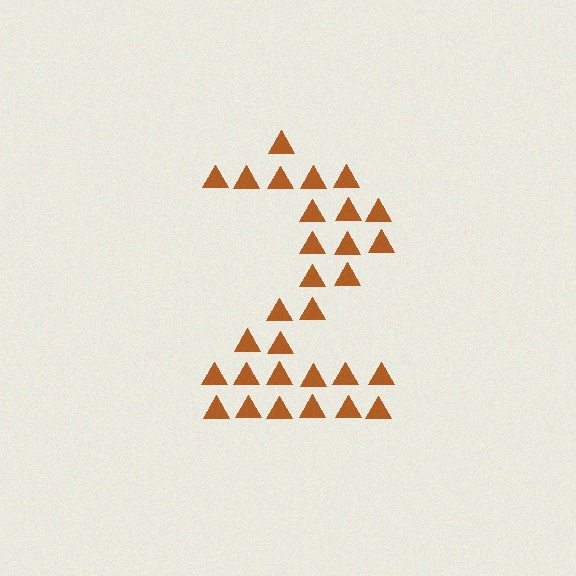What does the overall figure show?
The overall figure shows the digit 2.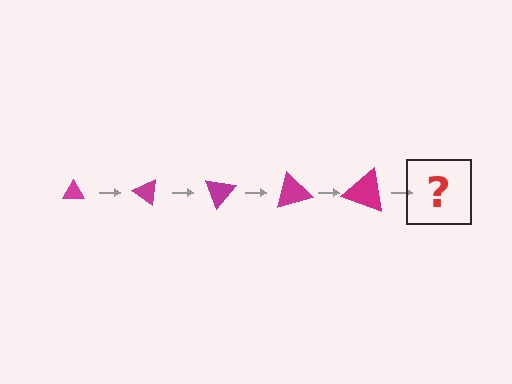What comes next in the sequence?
The next element should be a triangle, larger than the previous one and rotated 175 degrees from the start.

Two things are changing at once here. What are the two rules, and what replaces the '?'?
The two rules are that the triangle grows larger each step and it rotates 35 degrees each step. The '?' should be a triangle, larger than the previous one and rotated 175 degrees from the start.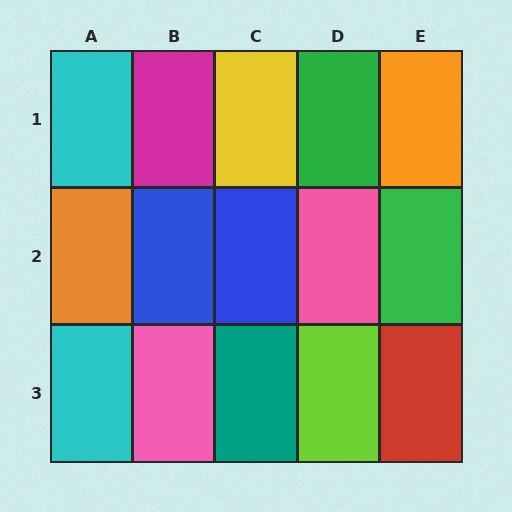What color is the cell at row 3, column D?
Lime.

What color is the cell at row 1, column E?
Orange.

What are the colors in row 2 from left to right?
Orange, blue, blue, pink, green.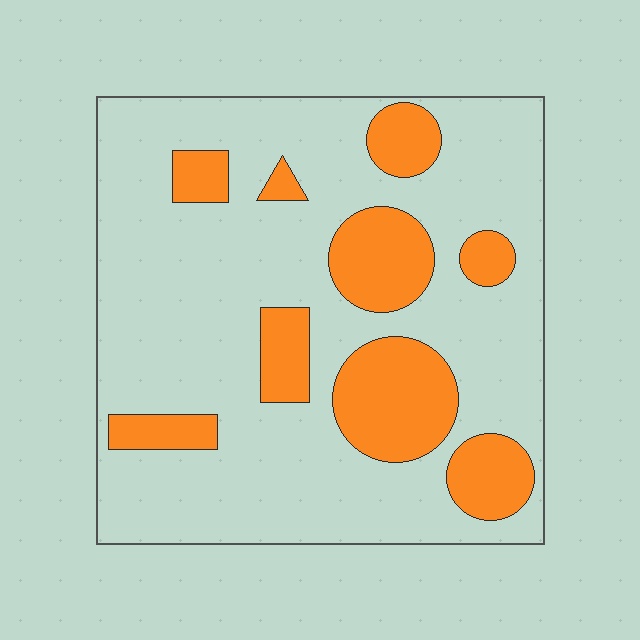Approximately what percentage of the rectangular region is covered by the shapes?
Approximately 25%.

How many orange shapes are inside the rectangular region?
9.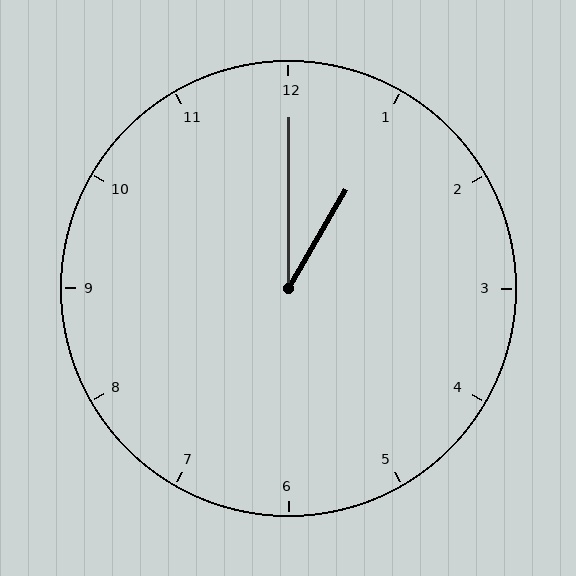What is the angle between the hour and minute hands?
Approximately 30 degrees.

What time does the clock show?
1:00.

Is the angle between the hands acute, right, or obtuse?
It is acute.